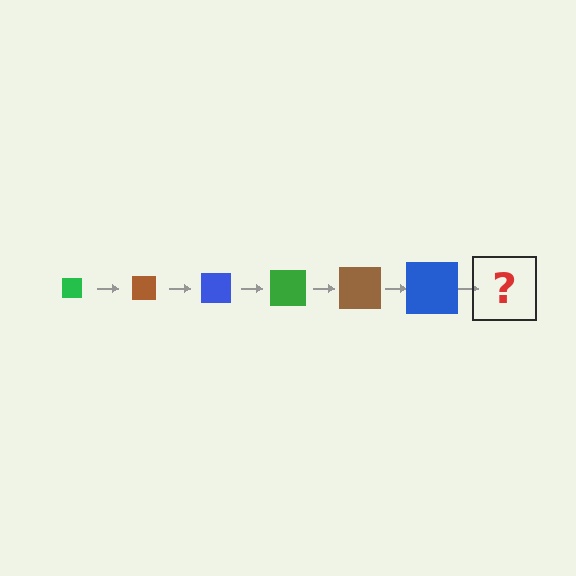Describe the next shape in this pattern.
It should be a green square, larger than the previous one.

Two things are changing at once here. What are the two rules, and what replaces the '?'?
The two rules are that the square grows larger each step and the color cycles through green, brown, and blue. The '?' should be a green square, larger than the previous one.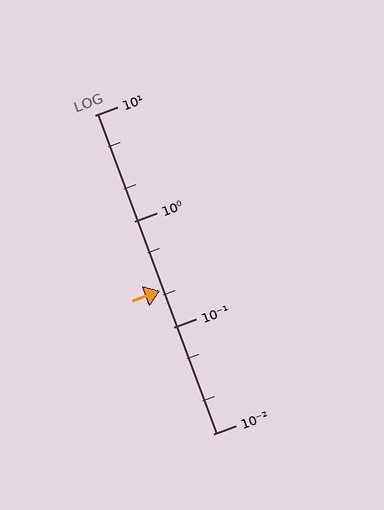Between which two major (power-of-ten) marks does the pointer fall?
The pointer is between 0.1 and 1.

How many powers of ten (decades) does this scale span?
The scale spans 3 decades, from 0.01 to 10.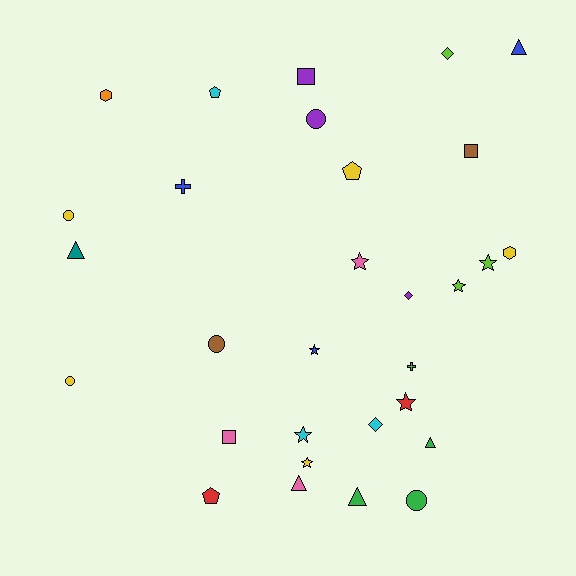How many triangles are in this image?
There are 5 triangles.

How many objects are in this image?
There are 30 objects.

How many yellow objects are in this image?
There are 5 yellow objects.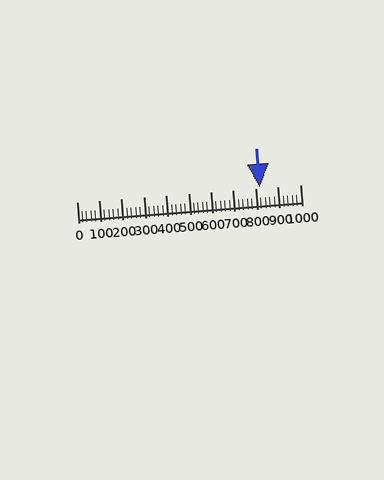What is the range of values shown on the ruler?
The ruler shows values from 0 to 1000.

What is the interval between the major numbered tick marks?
The major tick marks are spaced 100 units apart.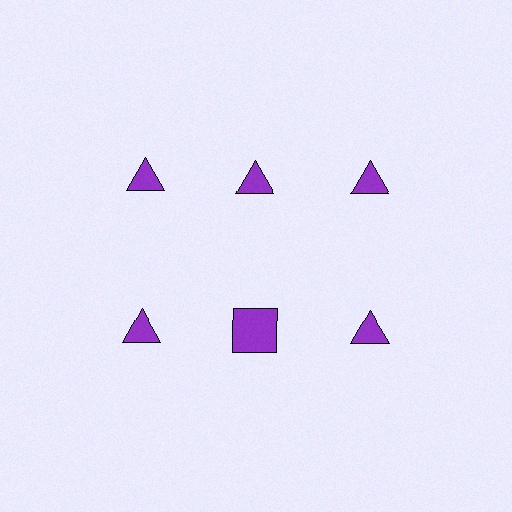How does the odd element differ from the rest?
It has a different shape: square instead of triangle.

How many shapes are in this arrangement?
There are 6 shapes arranged in a grid pattern.